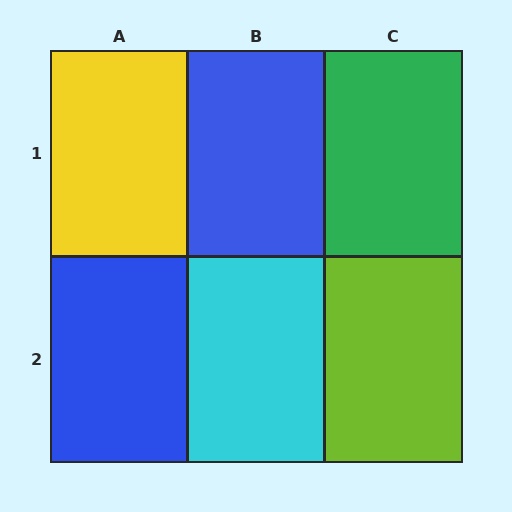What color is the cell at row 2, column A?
Blue.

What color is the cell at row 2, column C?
Lime.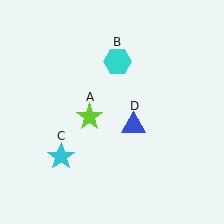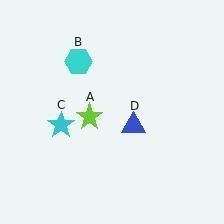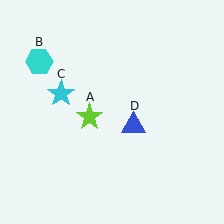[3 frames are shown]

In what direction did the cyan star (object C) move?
The cyan star (object C) moved up.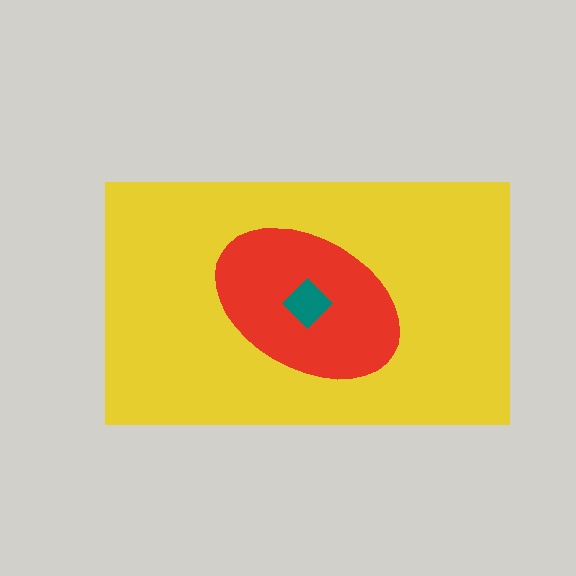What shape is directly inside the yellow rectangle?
The red ellipse.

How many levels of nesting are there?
3.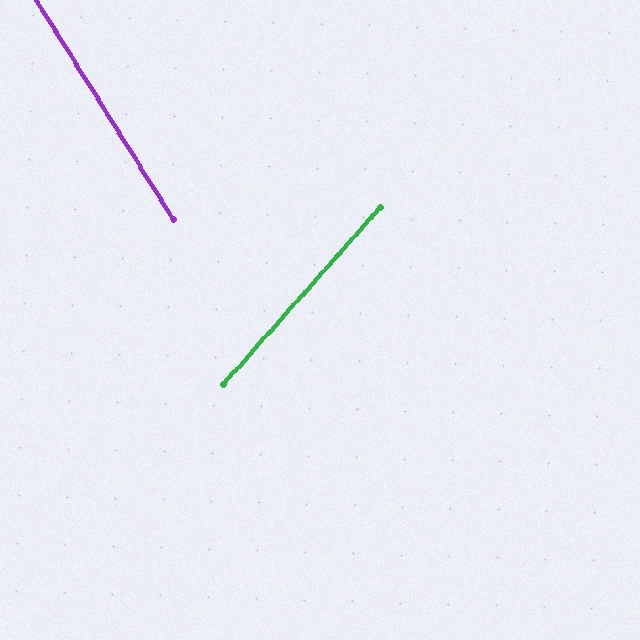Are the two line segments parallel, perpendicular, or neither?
Neither parallel nor perpendicular — they differ by about 73°.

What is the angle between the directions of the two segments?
Approximately 73 degrees.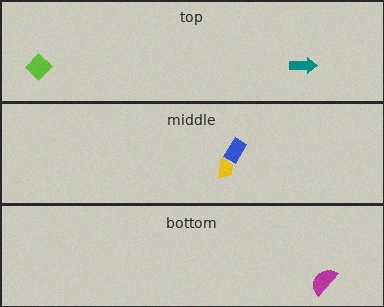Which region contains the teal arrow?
The top region.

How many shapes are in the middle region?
2.